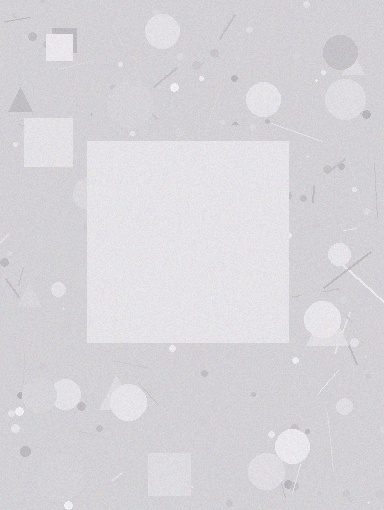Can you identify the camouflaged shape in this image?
The camouflaged shape is a square.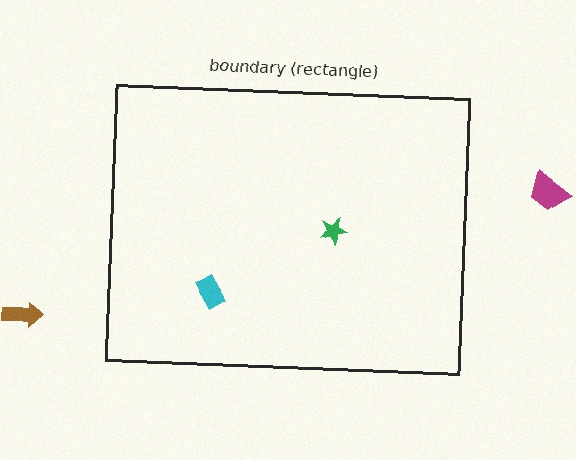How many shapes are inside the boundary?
2 inside, 2 outside.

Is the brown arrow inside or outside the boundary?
Outside.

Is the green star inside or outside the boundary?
Inside.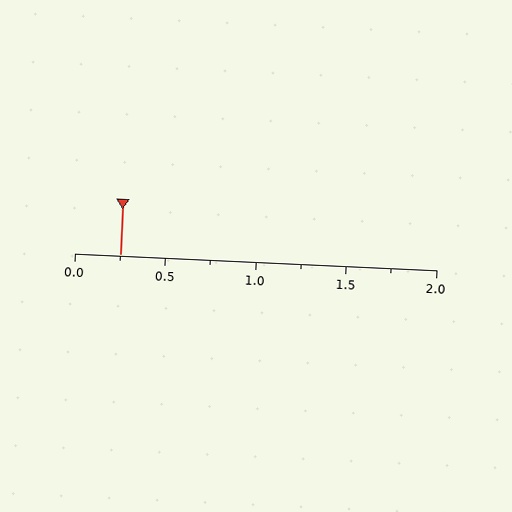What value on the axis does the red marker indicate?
The marker indicates approximately 0.25.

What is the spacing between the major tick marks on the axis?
The major ticks are spaced 0.5 apart.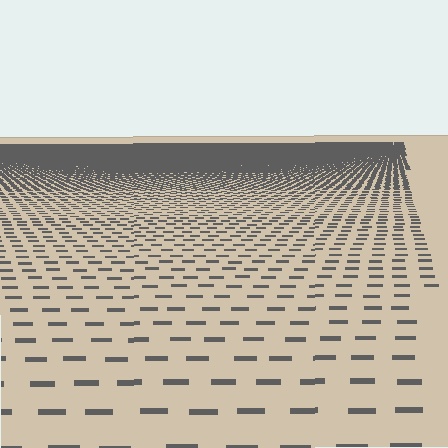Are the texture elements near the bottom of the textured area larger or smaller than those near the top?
Larger. Near the bottom, elements are closer to the viewer and appear at a bigger on-screen size.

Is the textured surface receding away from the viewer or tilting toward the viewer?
The surface is receding away from the viewer. Texture elements get smaller and denser toward the top.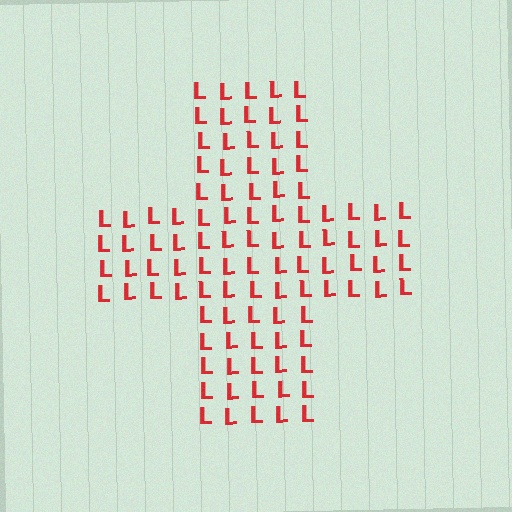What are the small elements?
The small elements are letter L's.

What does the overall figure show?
The overall figure shows a cross.